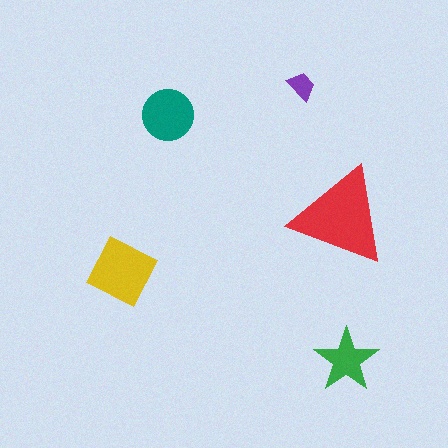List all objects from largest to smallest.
The red triangle, the yellow diamond, the teal circle, the green star, the purple trapezoid.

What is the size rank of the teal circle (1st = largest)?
3rd.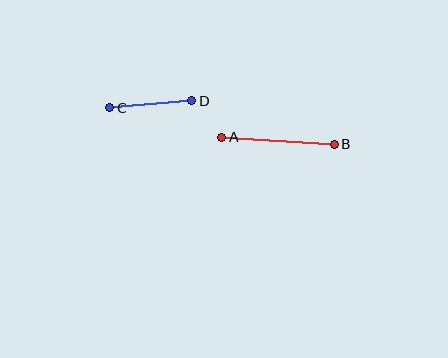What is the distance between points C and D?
The distance is approximately 82 pixels.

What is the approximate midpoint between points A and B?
The midpoint is at approximately (278, 141) pixels.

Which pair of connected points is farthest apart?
Points A and B are farthest apart.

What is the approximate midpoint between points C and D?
The midpoint is at approximately (151, 104) pixels.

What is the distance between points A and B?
The distance is approximately 112 pixels.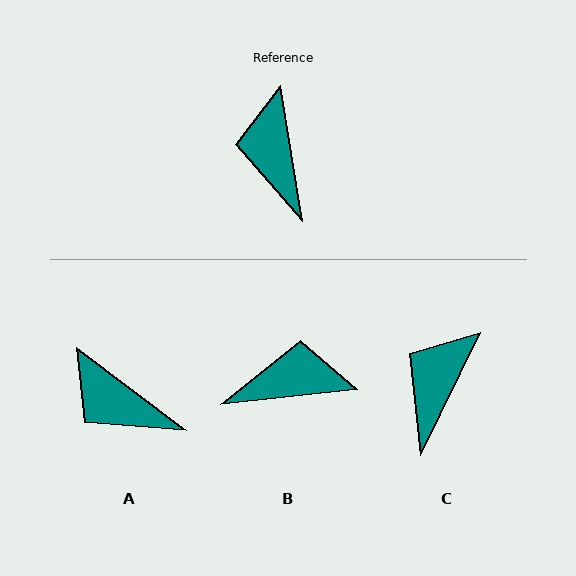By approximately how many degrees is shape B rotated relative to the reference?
Approximately 93 degrees clockwise.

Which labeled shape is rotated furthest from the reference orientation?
B, about 93 degrees away.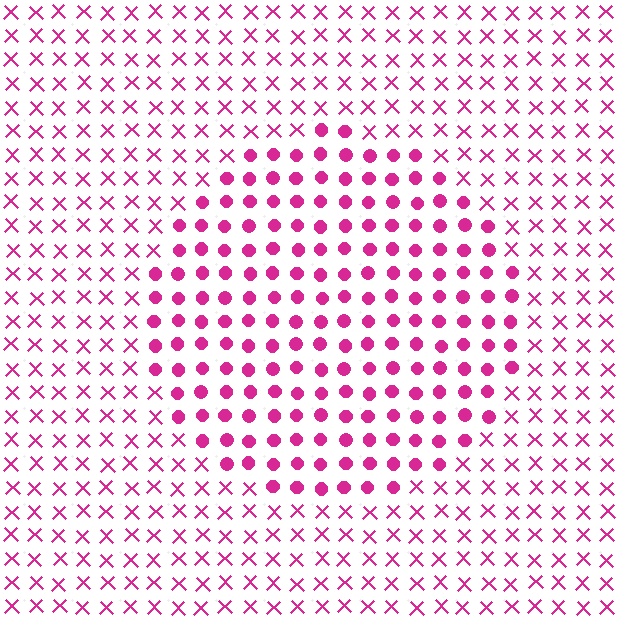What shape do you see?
I see a circle.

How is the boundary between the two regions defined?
The boundary is defined by a change in element shape: circles inside vs. X marks outside. All elements share the same color and spacing.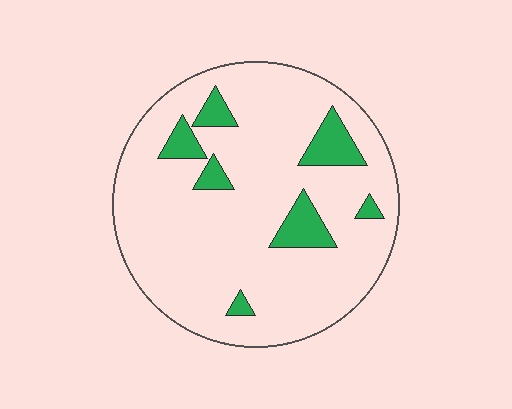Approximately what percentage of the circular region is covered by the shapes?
Approximately 15%.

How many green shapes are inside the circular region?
7.